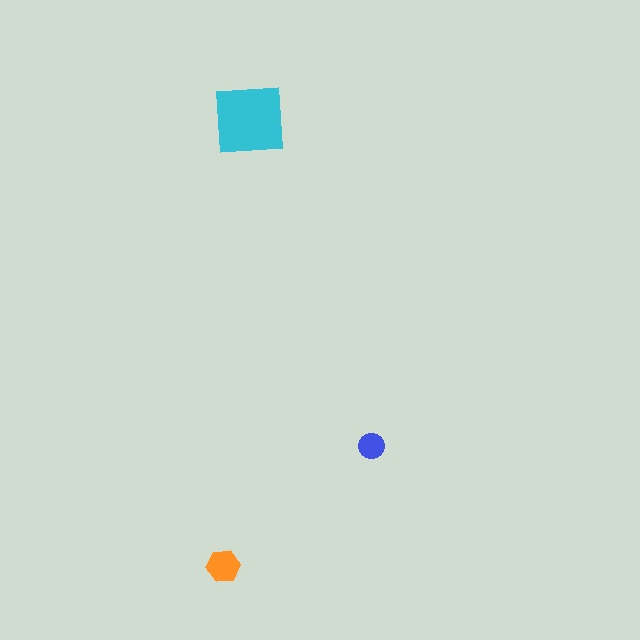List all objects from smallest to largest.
The blue circle, the orange hexagon, the cyan square.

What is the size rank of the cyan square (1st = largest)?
1st.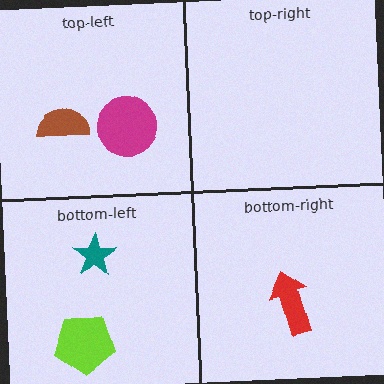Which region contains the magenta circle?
The top-left region.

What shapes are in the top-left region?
The magenta circle, the brown semicircle.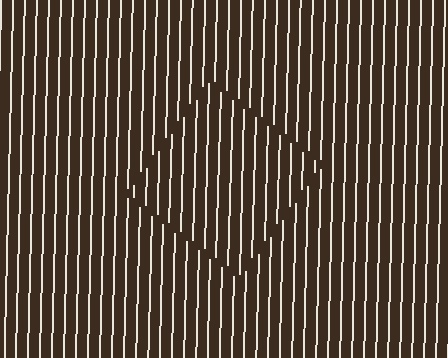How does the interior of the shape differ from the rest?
The interior of the shape contains the same grating, shifted by half a period — the contour is defined by the phase discontinuity where line-ends from the inner and outer gratings abut.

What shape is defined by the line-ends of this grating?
An illusory square. The interior of the shape contains the same grating, shifted by half a period — the contour is defined by the phase discontinuity where line-ends from the inner and outer gratings abut.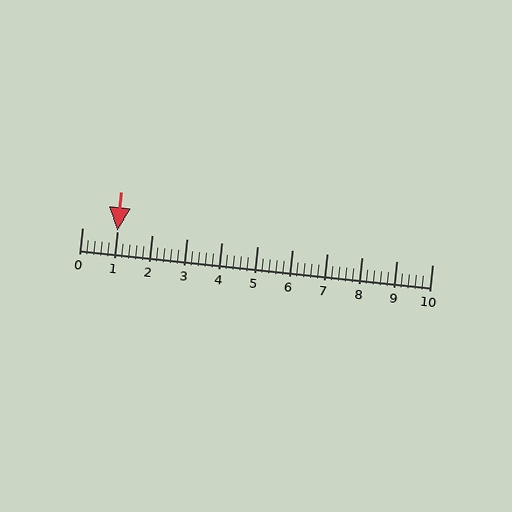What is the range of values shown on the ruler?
The ruler shows values from 0 to 10.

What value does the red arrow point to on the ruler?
The red arrow points to approximately 1.0.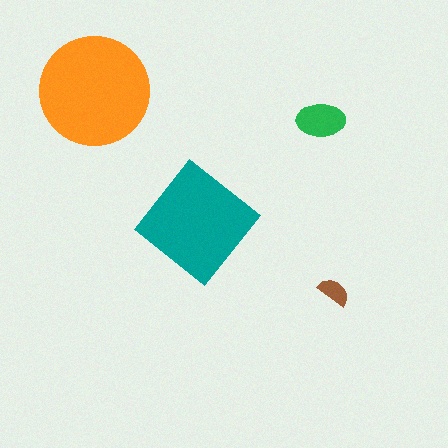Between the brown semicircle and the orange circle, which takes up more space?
The orange circle.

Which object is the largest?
The orange circle.